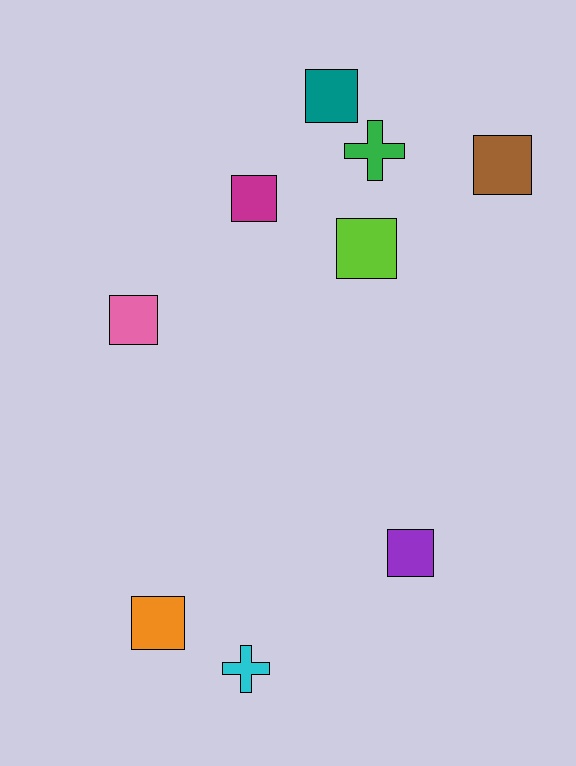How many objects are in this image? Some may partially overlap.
There are 9 objects.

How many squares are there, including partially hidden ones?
There are 7 squares.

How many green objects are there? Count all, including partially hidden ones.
There is 1 green object.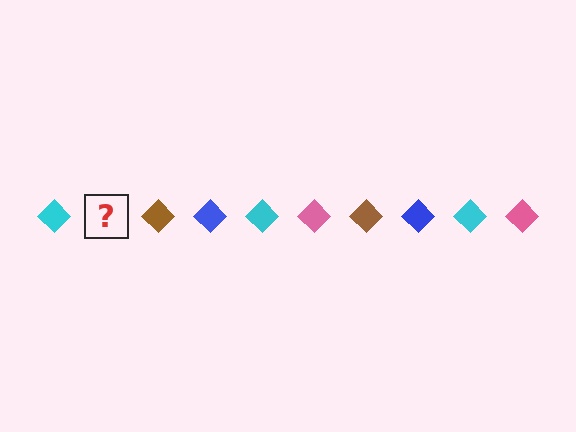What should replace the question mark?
The question mark should be replaced with a pink diamond.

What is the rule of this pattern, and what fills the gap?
The rule is that the pattern cycles through cyan, pink, brown, blue diamonds. The gap should be filled with a pink diamond.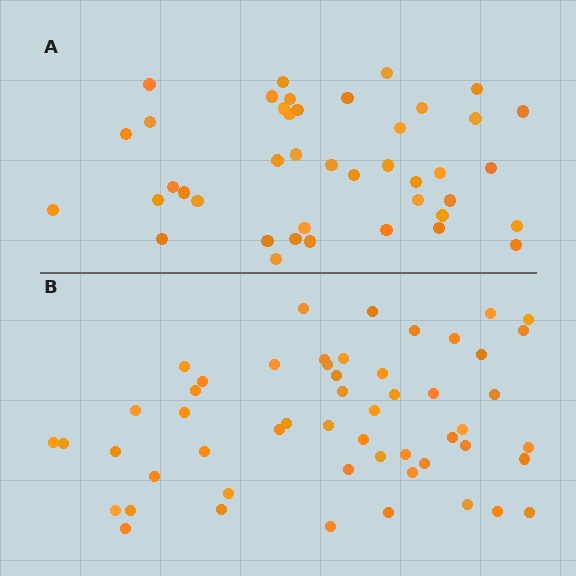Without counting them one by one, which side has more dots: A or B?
Region B (the bottom region) has more dots.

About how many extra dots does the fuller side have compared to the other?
Region B has roughly 12 or so more dots than region A.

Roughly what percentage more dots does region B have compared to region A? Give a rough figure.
About 25% more.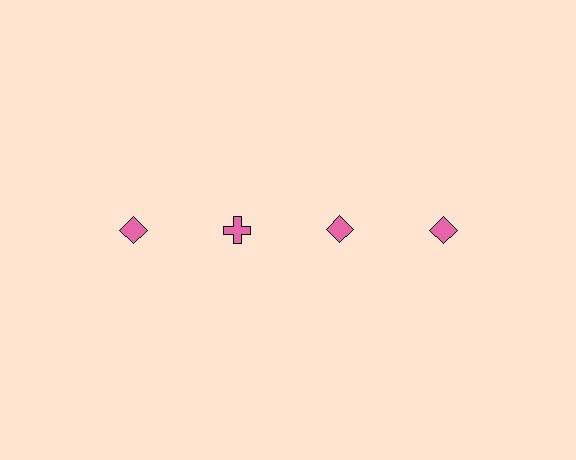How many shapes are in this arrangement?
There are 4 shapes arranged in a grid pattern.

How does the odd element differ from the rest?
It has a different shape: cross instead of diamond.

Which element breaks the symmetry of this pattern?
The pink cross in the top row, second from left column breaks the symmetry. All other shapes are pink diamonds.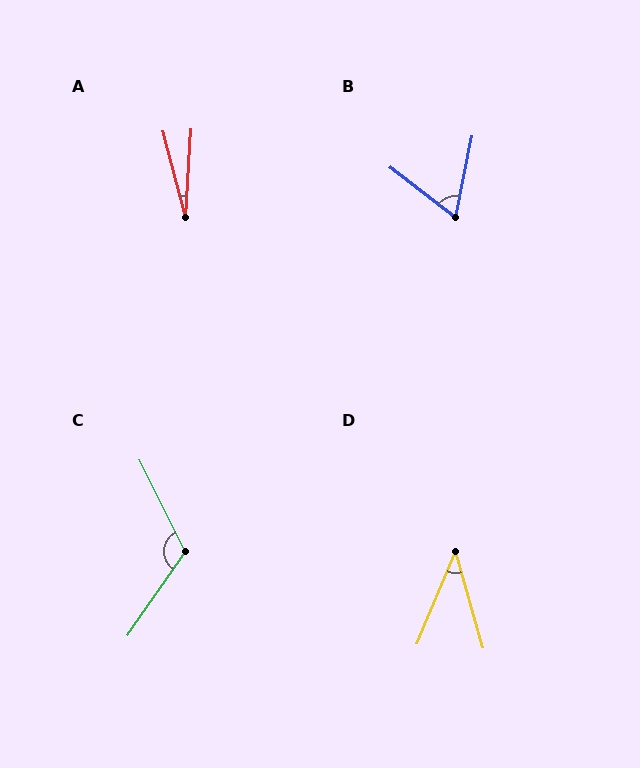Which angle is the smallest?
A, at approximately 19 degrees.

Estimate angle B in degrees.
Approximately 64 degrees.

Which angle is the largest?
C, at approximately 119 degrees.